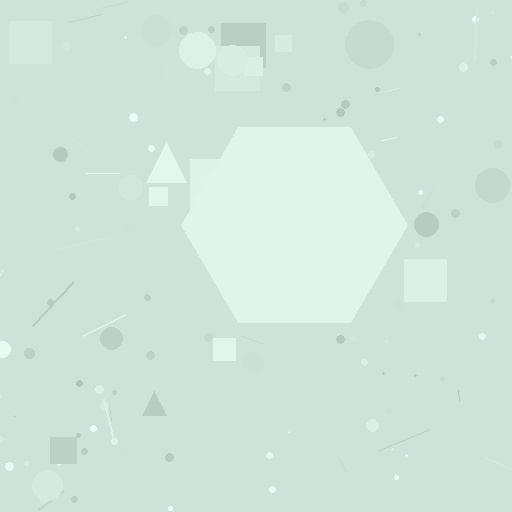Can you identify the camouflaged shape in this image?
The camouflaged shape is a hexagon.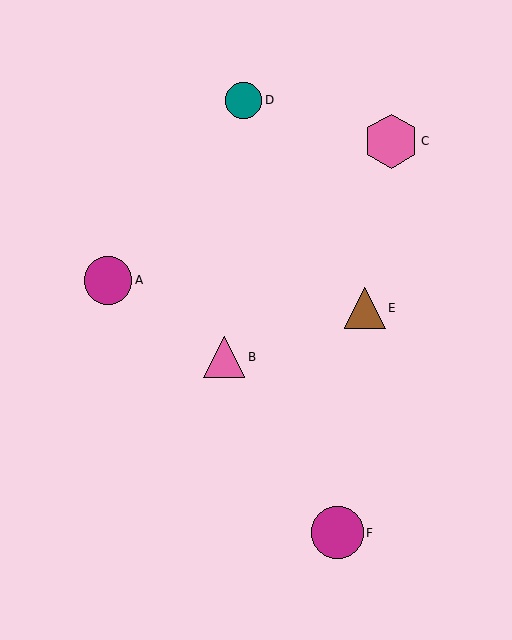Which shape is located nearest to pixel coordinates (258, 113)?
The teal circle (labeled D) at (243, 100) is nearest to that location.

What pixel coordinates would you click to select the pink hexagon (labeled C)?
Click at (391, 141) to select the pink hexagon C.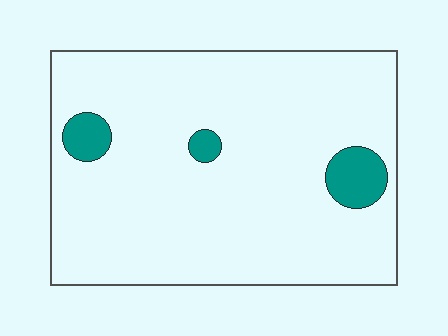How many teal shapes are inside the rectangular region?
3.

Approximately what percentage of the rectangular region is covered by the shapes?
Approximately 5%.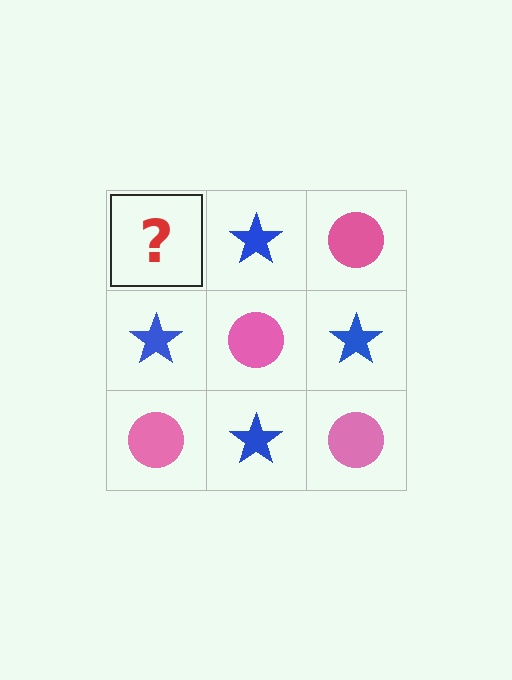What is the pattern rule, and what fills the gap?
The rule is that it alternates pink circle and blue star in a checkerboard pattern. The gap should be filled with a pink circle.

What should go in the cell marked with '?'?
The missing cell should contain a pink circle.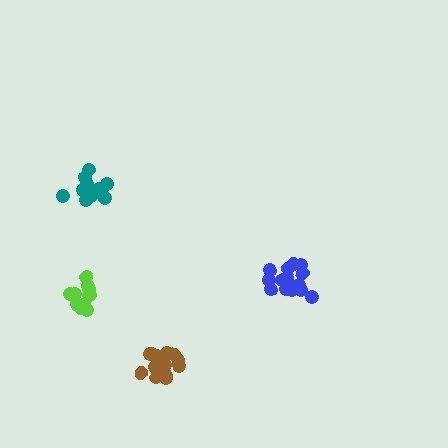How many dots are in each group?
Group 1: 12 dots, Group 2: 15 dots, Group 3: 16 dots, Group 4: 12 dots (55 total).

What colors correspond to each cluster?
The clusters are colored: teal, blue, brown, lime.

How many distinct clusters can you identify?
There are 4 distinct clusters.